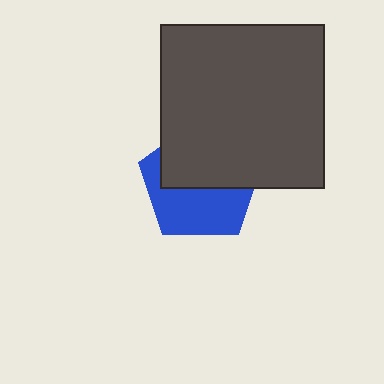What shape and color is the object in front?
The object in front is a dark gray square.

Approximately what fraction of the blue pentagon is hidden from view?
Roughly 53% of the blue pentagon is hidden behind the dark gray square.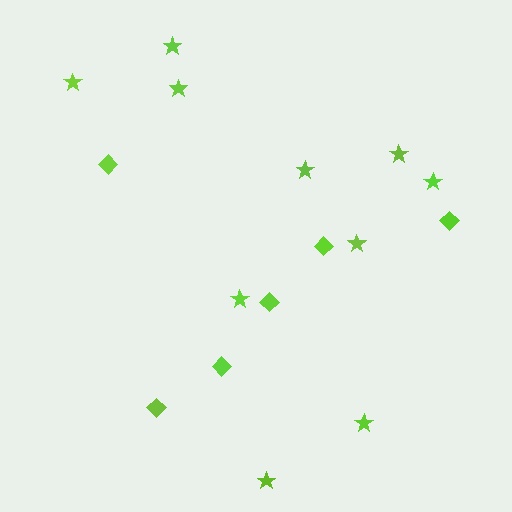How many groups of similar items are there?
There are 2 groups: one group of diamonds (6) and one group of stars (10).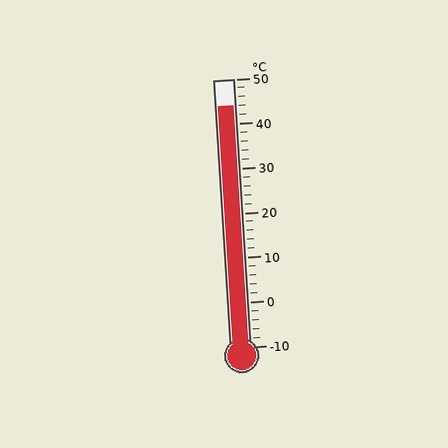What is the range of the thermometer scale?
The thermometer scale ranges from -10°C to 50°C.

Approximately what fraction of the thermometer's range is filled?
The thermometer is filled to approximately 90% of its range.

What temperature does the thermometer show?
The thermometer shows approximately 44°C.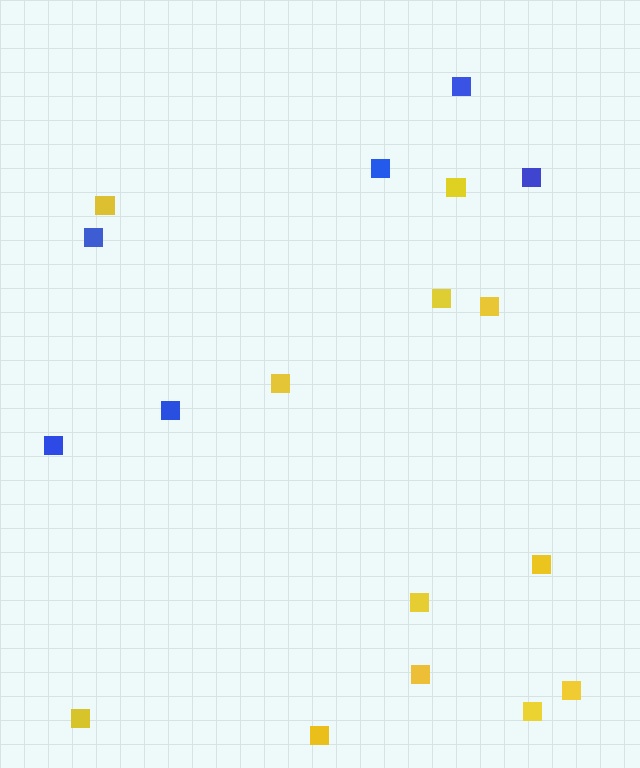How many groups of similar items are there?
There are 2 groups: one group of yellow squares (12) and one group of blue squares (6).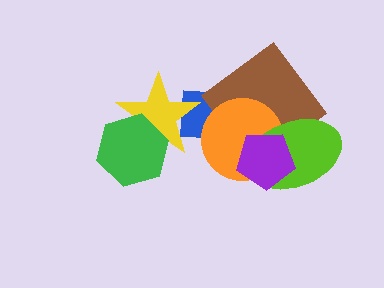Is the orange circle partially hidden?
Yes, it is partially covered by another shape.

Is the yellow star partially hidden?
Yes, it is partially covered by another shape.